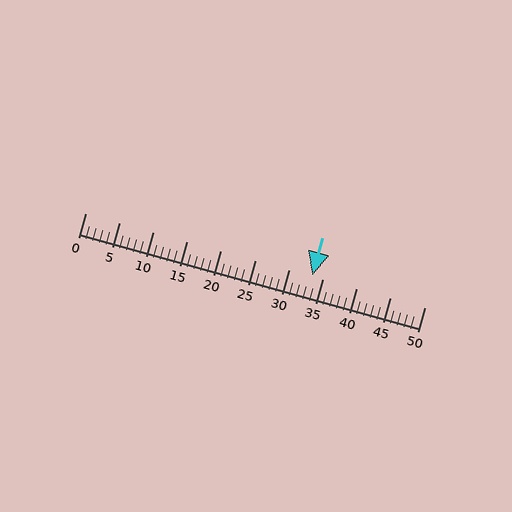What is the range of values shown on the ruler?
The ruler shows values from 0 to 50.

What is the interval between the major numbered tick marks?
The major tick marks are spaced 5 units apart.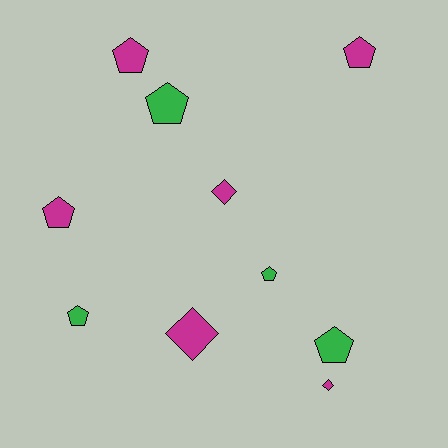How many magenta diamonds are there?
There are 3 magenta diamonds.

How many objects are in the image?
There are 10 objects.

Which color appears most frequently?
Magenta, with 6 objects.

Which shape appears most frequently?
Pentagon, with 7 objects.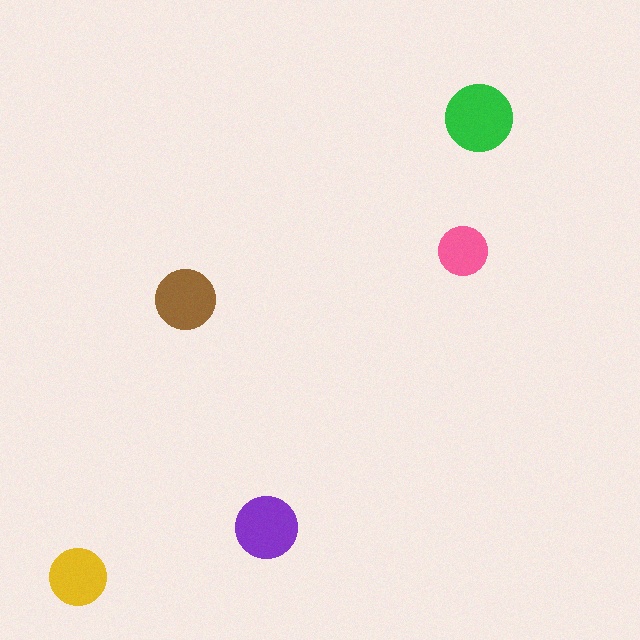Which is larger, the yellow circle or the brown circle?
The brown one.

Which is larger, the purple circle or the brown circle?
The purple one.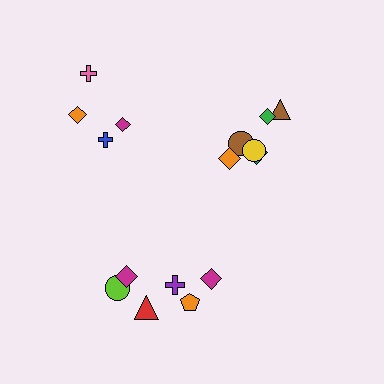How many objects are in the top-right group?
There are 6 objects.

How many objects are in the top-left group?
There are 4 objects.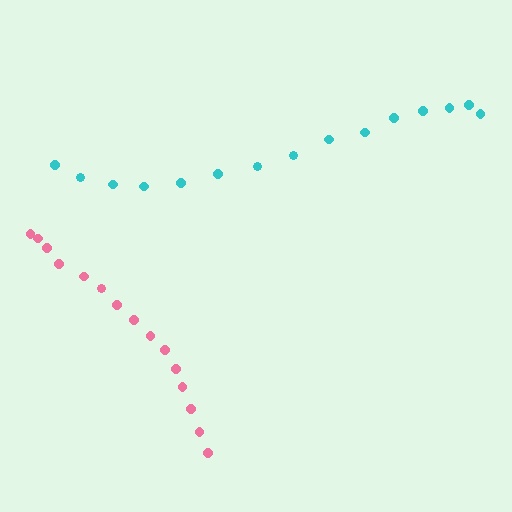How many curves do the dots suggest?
There are 2 distinct paths.